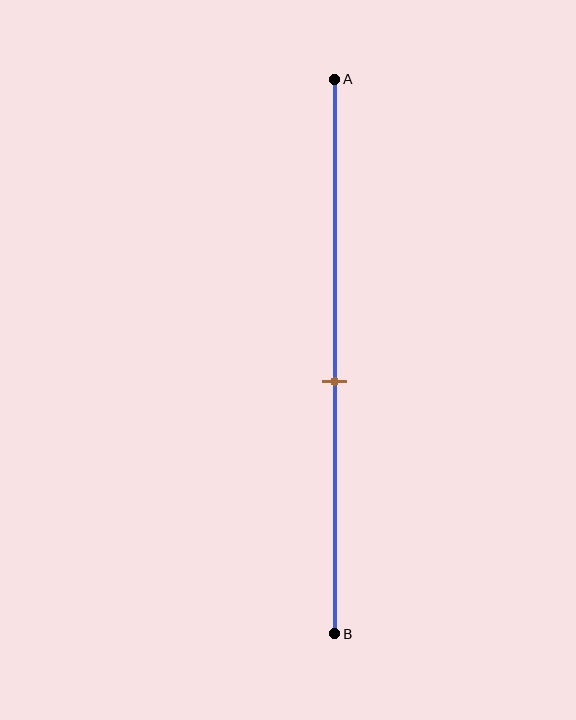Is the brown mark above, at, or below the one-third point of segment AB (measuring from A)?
The brown mark is below the one-third point of segment AB.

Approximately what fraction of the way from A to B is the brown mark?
The brown mark is approximately 55% of the way from A to B.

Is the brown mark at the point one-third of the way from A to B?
No, the mark is at about 55% from A, not at the 33% one-third point.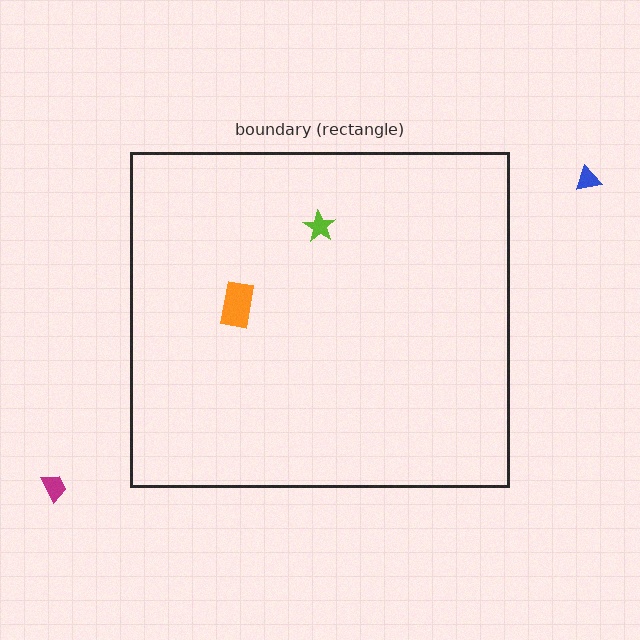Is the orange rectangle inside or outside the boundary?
Inside.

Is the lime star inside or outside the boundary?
Inside.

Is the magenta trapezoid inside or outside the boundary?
Outside.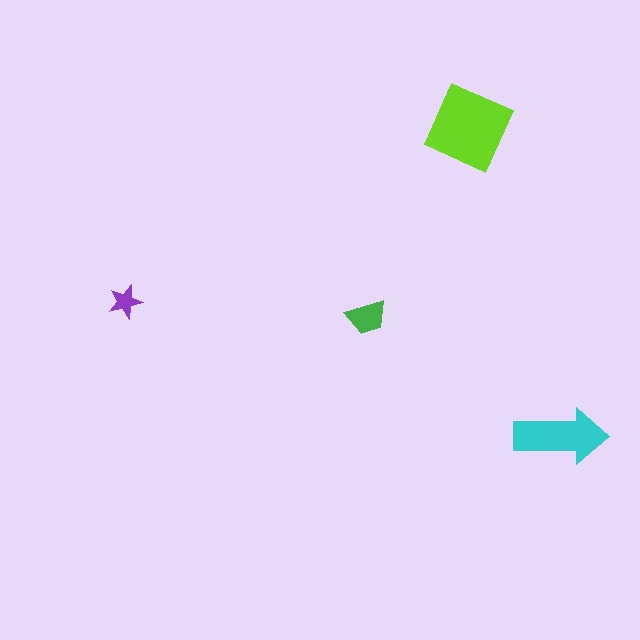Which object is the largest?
The lime diamond.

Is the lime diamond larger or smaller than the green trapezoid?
Larger.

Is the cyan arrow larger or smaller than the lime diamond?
Smaller.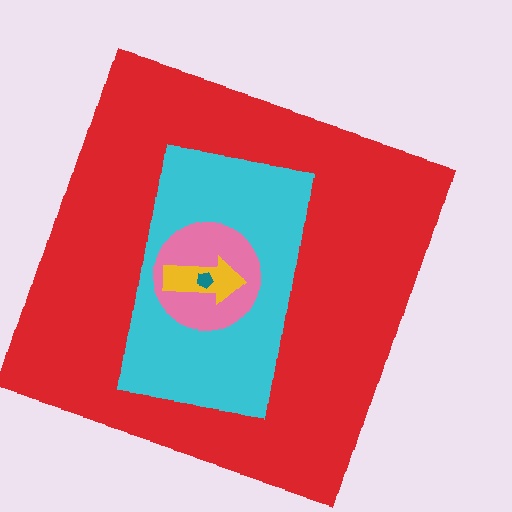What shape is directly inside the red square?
The cyan rectangle.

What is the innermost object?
The teal pentagon.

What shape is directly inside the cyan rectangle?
The pink circle.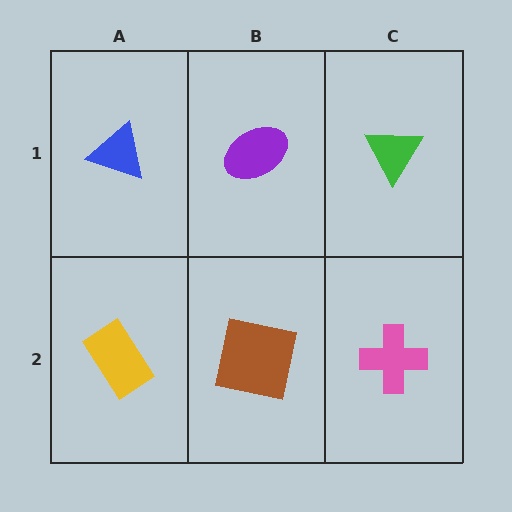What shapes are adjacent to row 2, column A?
A blue triangle (row 1, column A), a brown square (row 2, column B).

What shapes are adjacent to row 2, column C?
A green triangle (row 1, column C), a brown square (row 2, column B).